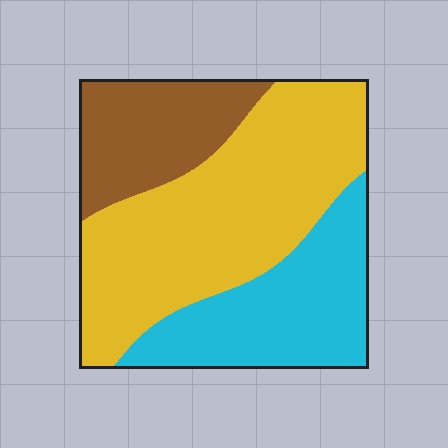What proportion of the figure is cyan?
Cyan covers roughly 30% of the figure.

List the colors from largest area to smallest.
From largest to smallest: yellow, cyan, brown.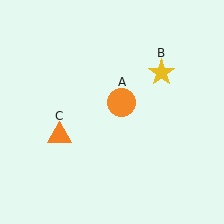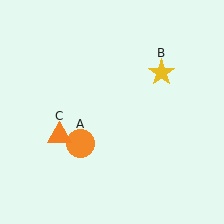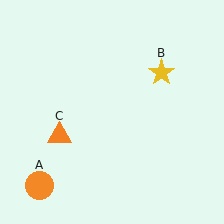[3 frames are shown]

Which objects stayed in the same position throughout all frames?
Yellow star (object B) and orange triangle (object C) remained stationary.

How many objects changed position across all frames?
1 object changed position: orange circle (object A).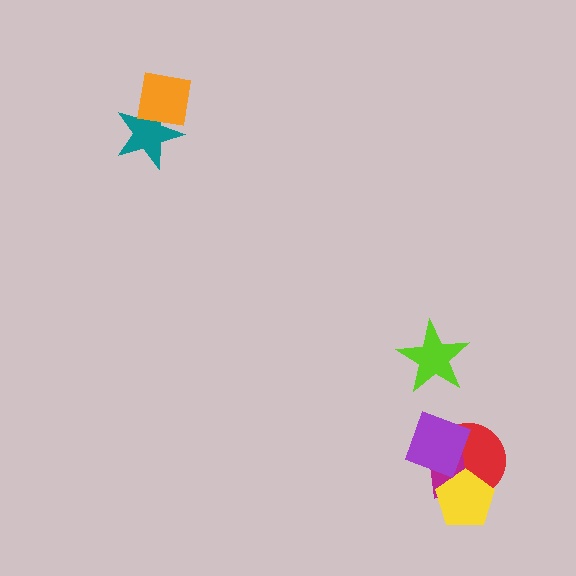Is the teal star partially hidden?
Yes, it is partially covered by another shape.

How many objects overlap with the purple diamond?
2 objects overlap with the purple diamond.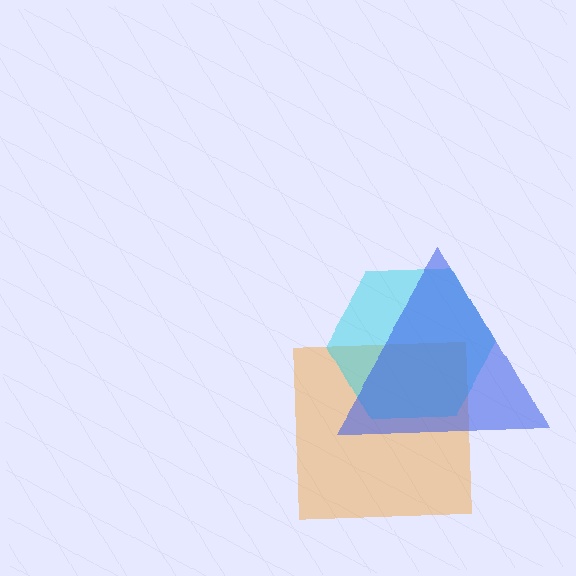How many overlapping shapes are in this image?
There are 3 overlapping shapes in the image.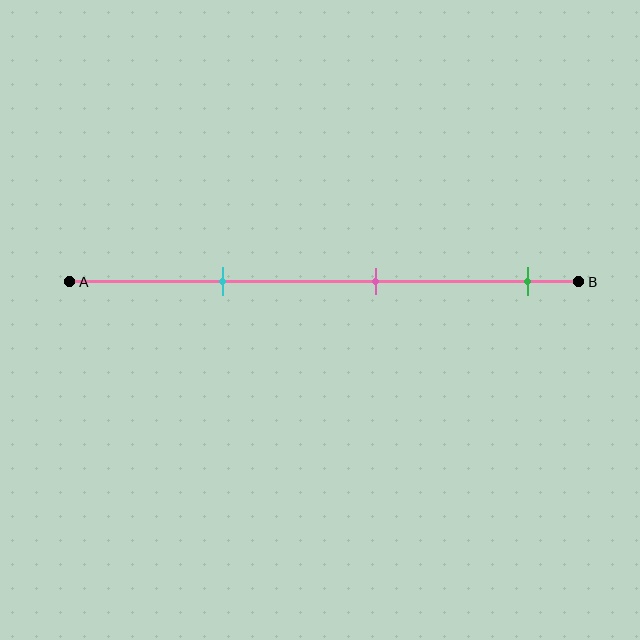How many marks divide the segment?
There are 3 marks dividing the segment.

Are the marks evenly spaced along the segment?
Yes, the marks are approximately evenly spaced.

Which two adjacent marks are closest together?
The cyan and pink marks are the closest adjacent pair.